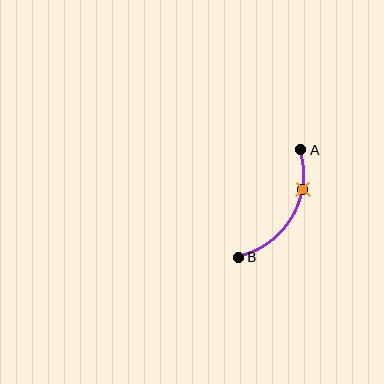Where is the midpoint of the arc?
The arc midpoint is the point on the curve farthest from the straight line joining A and B. It sits to the right of that line.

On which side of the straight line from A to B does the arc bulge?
The arc bulges to the right of the straight line connecting A and B.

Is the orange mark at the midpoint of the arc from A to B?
No. The orange mark lies on the arc but is closer to endpoint A. The arc midpoint would be at the point on the curve equidistant along the arc from both A and B.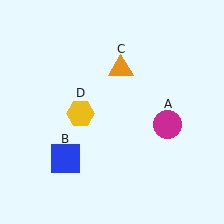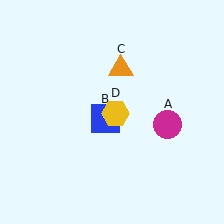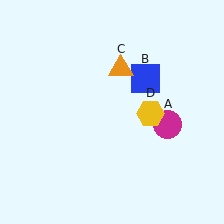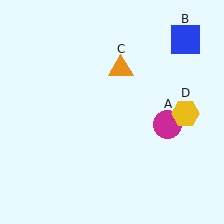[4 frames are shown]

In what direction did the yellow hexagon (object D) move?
The yellow hexagon (object D) moved right.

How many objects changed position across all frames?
2 objects changed position: blue square (object B), yellow hexagon (object D).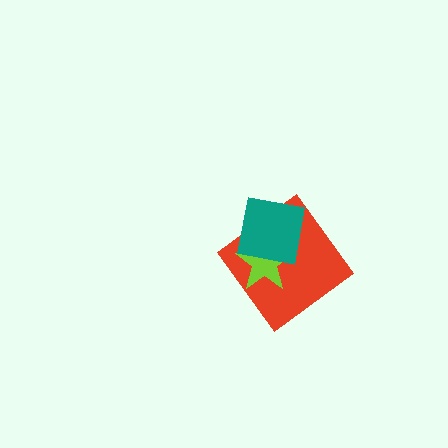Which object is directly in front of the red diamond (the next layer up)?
The lime star is directly in front of the red diamond.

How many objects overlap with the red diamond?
2 objects overlap with the red diamond.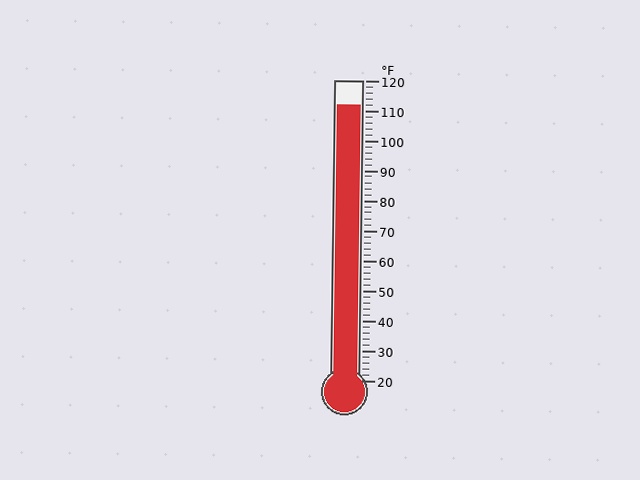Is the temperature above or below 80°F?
The temperature is above 80°F.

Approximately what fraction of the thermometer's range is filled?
The thermometer is filled to approximately 90% of its range.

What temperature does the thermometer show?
The thermometer shows approximately 112°F.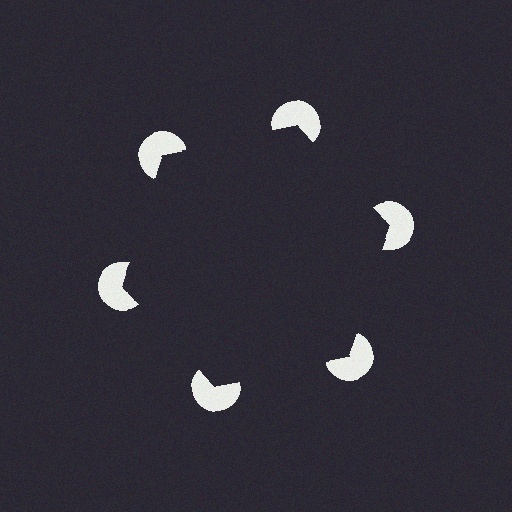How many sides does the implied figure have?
6 sides.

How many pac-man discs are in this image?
There are 6 — one at each vertex of the illusory hexagon.